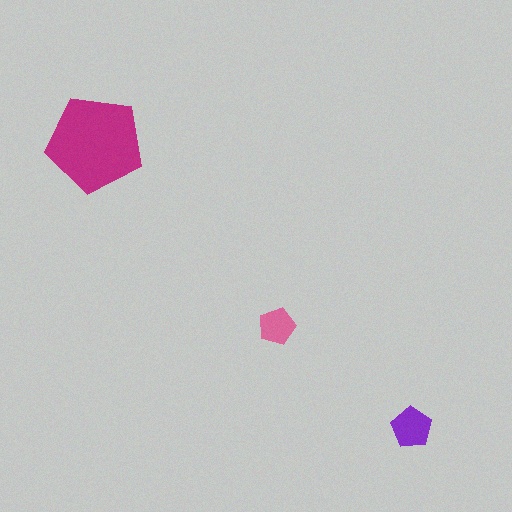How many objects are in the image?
There are 3 objects in the image.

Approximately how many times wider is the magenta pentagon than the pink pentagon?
About 2.5 times wider.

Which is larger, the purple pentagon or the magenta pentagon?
The magenta one.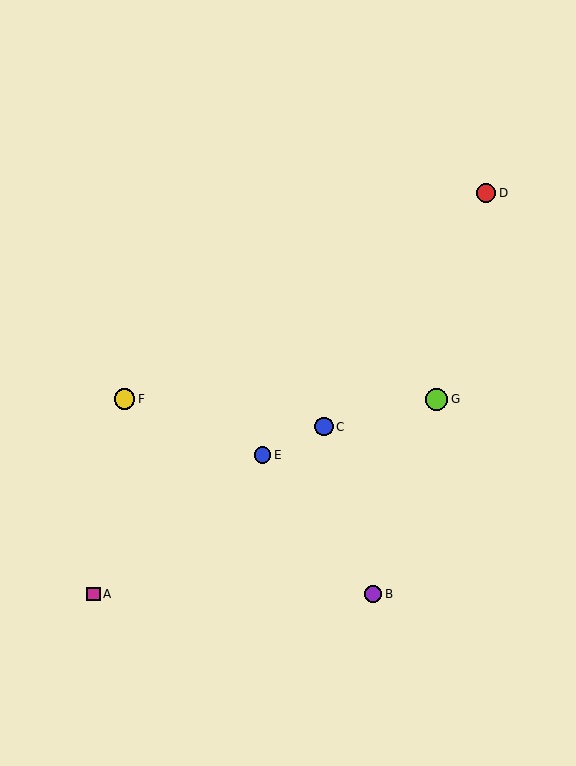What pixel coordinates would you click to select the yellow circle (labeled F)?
Click at (125, 399) to select the yellow circle F.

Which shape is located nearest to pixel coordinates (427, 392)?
The lime circle (labeled G) at (437, 399) is nearest to that location.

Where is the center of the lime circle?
The center of the lime circle is at (437, 399).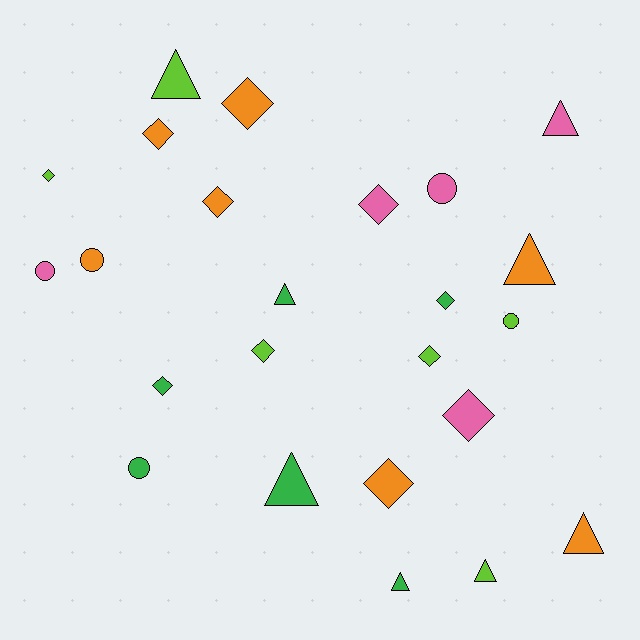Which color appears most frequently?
Orange, with 7 objects.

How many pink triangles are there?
There is 1 pink triangle.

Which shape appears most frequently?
Diamond, with 11 objects.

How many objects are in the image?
There are 24 objects.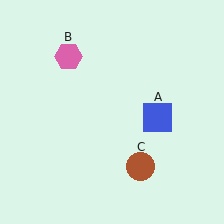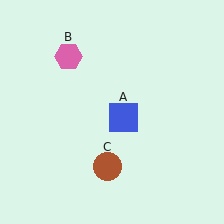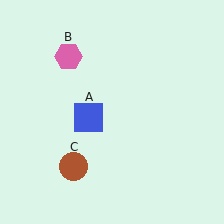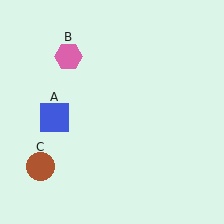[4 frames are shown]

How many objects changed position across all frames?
2 objects changed position: blue square (object A), brown circle (object C).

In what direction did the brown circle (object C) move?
The brown circle (object C) moved left.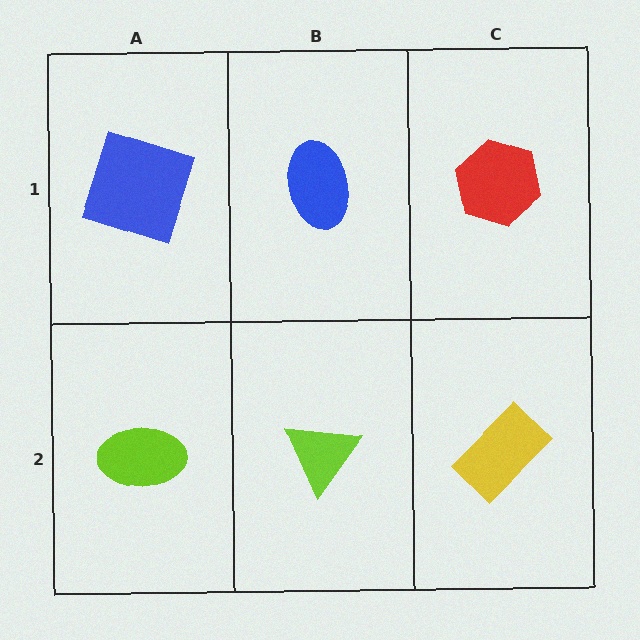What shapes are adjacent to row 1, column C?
A yellow rectangle (row 2, column C), a blue ellipse (row 1, column B).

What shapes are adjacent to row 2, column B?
A blue ellipse (row 1, column B), a lime ellipse (row 2, column A), a yellow rectangle (row 2, column C).